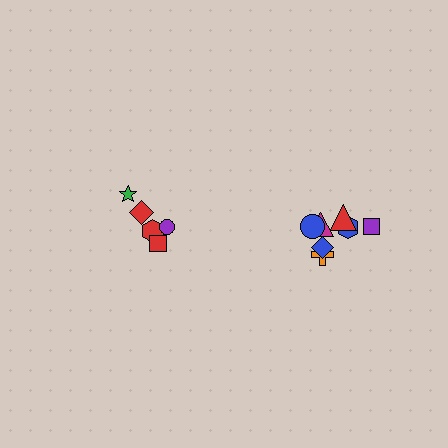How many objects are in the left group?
There are 5 objects.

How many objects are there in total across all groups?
There are 12 objects.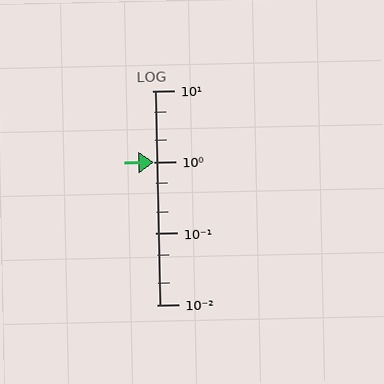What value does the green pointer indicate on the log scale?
The pointer indicates approximately 1.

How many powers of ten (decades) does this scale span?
The scale spans 3 decades, from 0.01 to 10.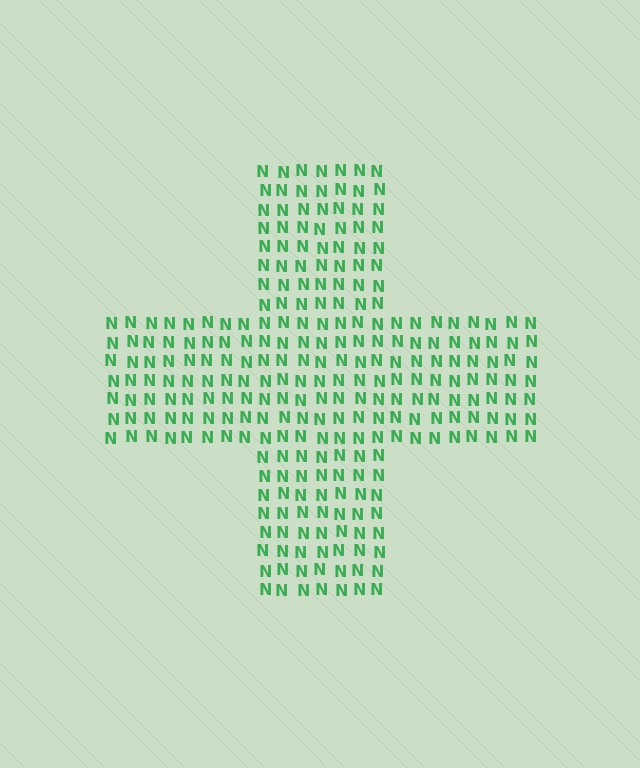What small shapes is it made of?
It is made of small letter N's.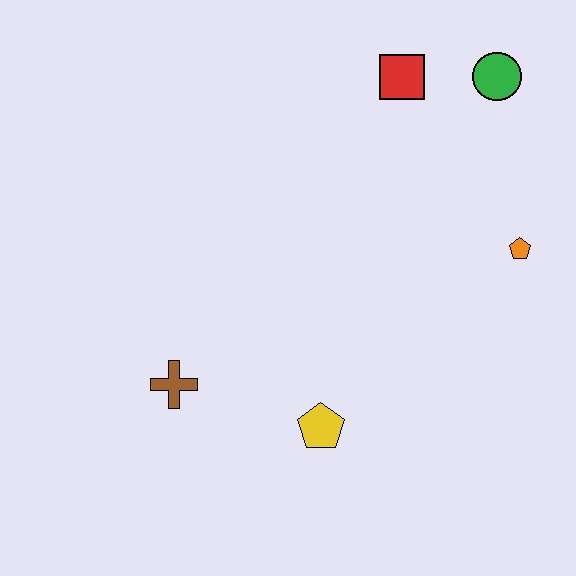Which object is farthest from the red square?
The brown cross is farthest from the red square.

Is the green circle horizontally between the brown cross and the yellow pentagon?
No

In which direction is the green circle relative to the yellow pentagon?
The green circle is above the yellow pentagon.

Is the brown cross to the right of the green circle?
No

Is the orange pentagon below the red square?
Yes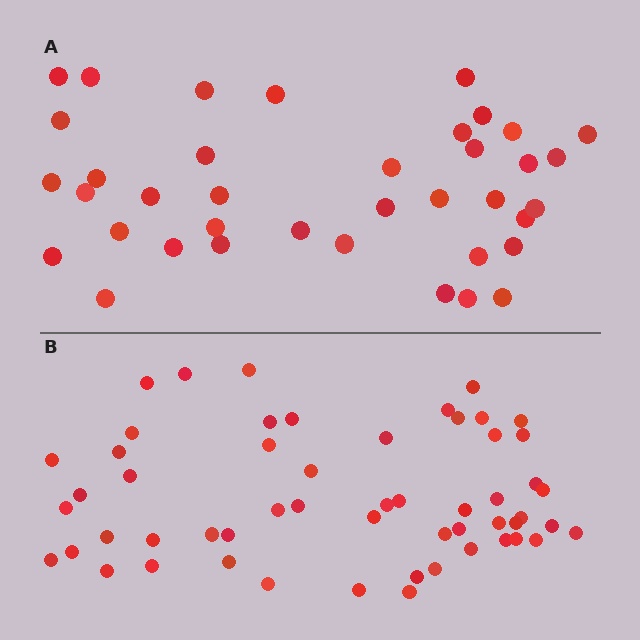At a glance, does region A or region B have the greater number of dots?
Region B (the bottom region) has more dots.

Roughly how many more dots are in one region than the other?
Region B has approximately 15 more dots than region A.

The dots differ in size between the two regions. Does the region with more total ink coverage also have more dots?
No. Region A has more total ink coverage because its dots are larger, but region B actually contains more individual dots. Total area can be misleading — the number of items is what matters here.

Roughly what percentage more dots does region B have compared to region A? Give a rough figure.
About 45% more.